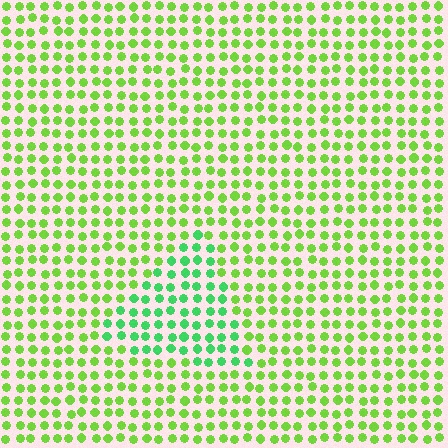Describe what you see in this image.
The image is filled with small lime elements in a uniform arrangement. A triangle-shaped region is visible where the elements are tinted to a slightly different hue, forming a subtle color boundary.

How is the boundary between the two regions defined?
The boundary is defined purely by a slight shift in hue (about 36 degrees). Spacing, size, and orientation are identical on both sides.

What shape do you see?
I see a triangle.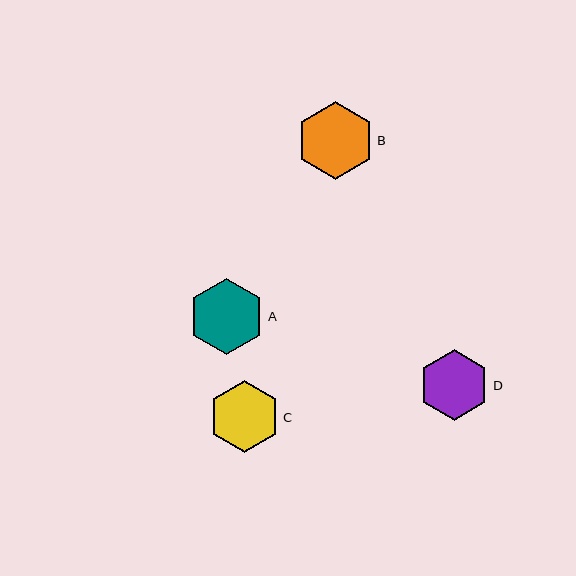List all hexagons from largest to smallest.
From largest to smallest: B, A, C, D.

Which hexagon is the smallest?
Hexagon D is the smallest with a size of approximately 71 pixels.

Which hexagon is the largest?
Hexagon B is the largest with a size of approximately 78 pixels.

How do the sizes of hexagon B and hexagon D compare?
Hexagon B and hexagon D are approximately the same size.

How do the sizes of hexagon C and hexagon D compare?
Hexagon C and hexagon D are approximately the same size.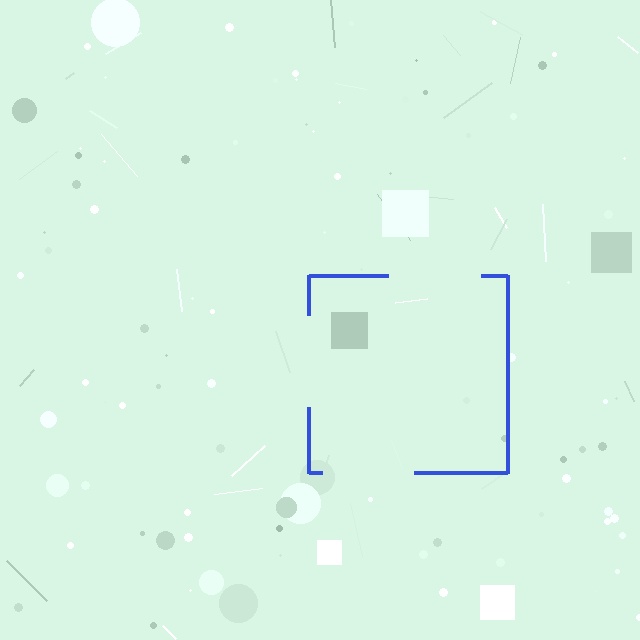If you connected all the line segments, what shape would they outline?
They would outline a square.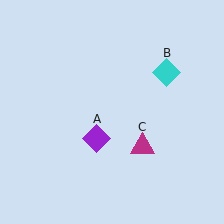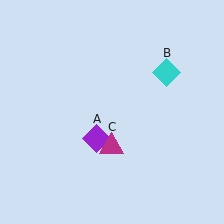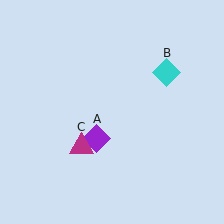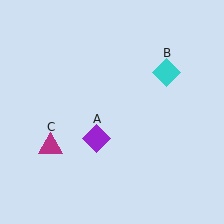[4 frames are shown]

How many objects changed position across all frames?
1 object changed position: magenta triangle (object C).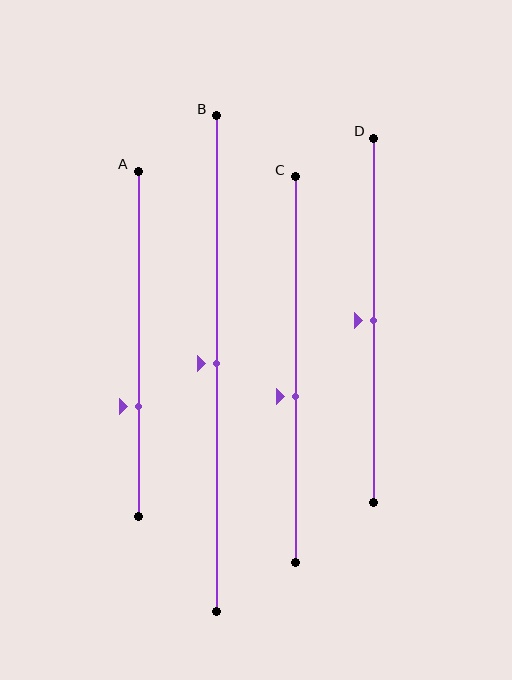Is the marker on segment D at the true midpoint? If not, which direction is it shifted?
Yes, the marker on segment D is at the true midpoint.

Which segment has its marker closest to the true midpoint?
Segment B has its marker closest to the true midpoint.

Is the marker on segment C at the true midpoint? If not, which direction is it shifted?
No, the marker on segment C is shifted downward by about 7% of the segment length.